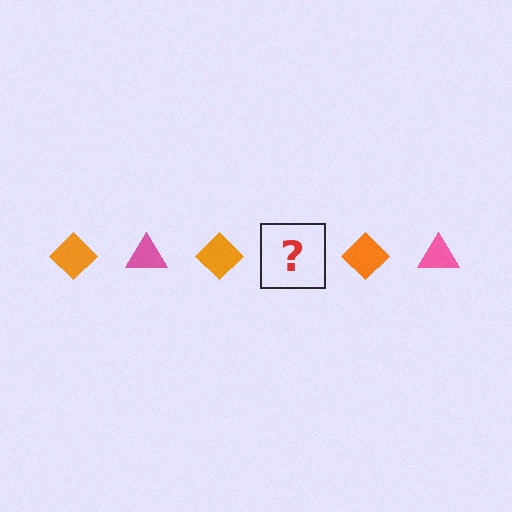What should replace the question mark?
The question mark should be replaced with a pink triangle.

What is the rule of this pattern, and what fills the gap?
The rule is that the pattern alternates between orange diamond and pink triangle. The gap should be filled with a pink triangle.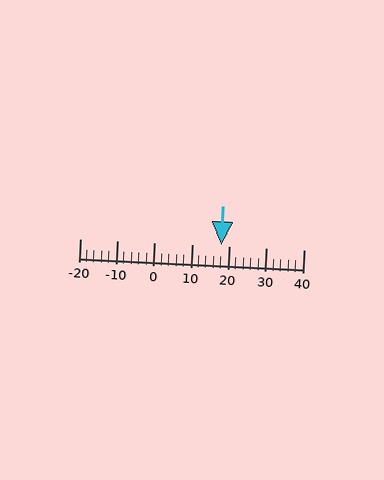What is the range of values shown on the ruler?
The ruler shows values from -20 to 40.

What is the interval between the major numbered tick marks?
The major tick marks are spaced 10 units apart.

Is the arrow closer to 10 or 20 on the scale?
The arrow is closer to 20.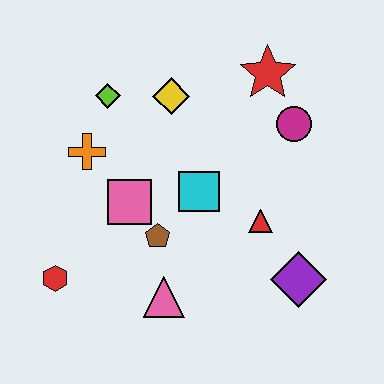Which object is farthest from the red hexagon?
The red star is farthest from the red hexagon.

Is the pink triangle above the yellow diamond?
No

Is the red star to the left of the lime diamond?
No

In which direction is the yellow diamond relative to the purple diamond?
The yellow diamond is above the purple diamond.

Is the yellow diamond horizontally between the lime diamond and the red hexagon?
No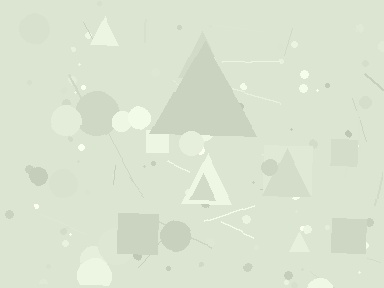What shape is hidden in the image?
A triangle is hidden in the image.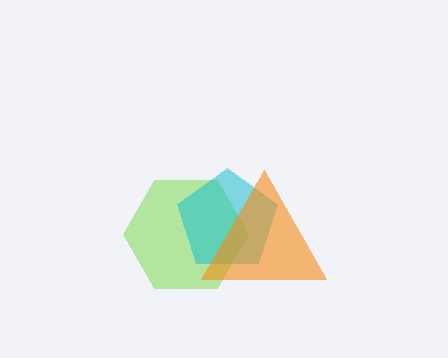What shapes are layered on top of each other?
The layered shapes are: a lime hexagon, a cyan pentagon, an orange triangle.